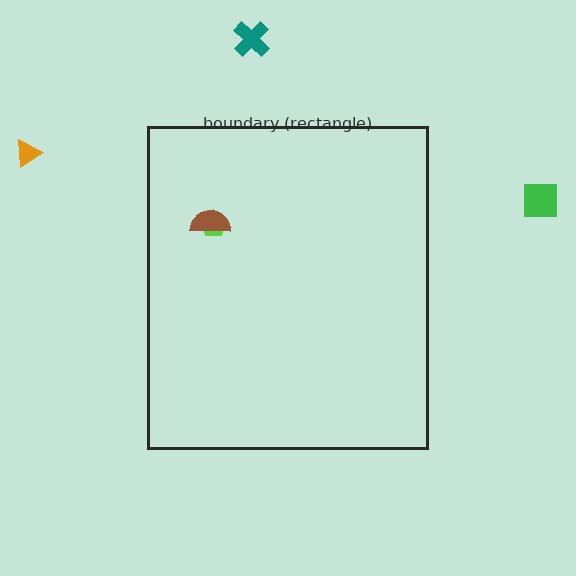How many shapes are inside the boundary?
2 inside, 3 outside.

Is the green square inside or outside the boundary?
Outside.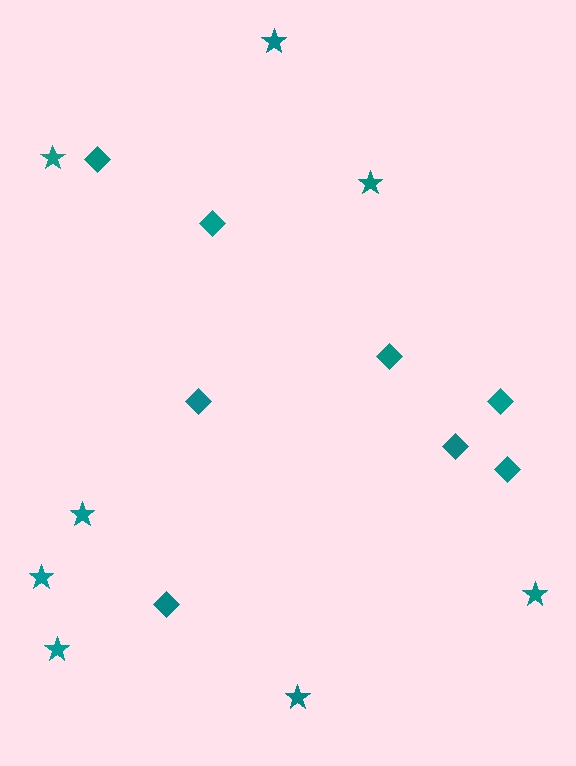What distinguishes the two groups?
There are 2 groups: one group of stars (8) and one group of diamonds (8).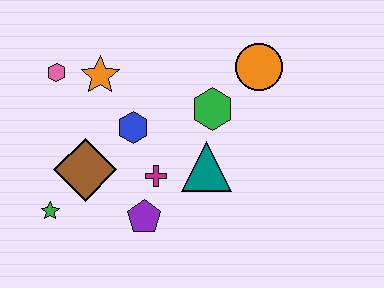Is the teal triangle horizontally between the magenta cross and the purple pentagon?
No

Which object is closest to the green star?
The brown diamond is closest to the green star.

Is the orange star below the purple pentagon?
No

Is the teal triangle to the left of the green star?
No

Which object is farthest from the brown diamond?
The orange circle is farthest from the brown diamond.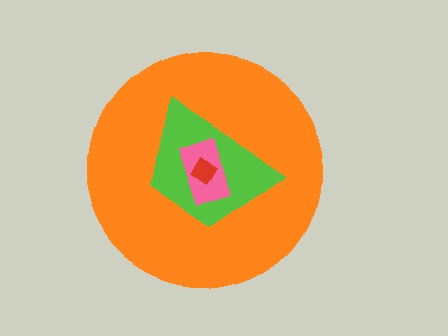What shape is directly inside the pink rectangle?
The red diamond.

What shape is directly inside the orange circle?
The lime trapezoid.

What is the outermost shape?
The orange circle.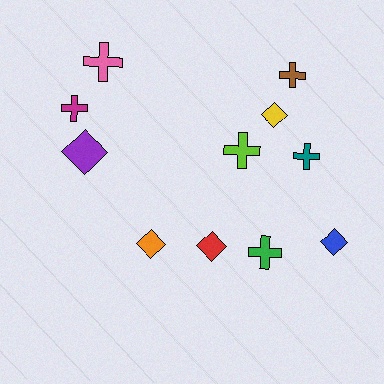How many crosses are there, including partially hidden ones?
There are 6 crosses.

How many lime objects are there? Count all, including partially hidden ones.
There is 1 lime object.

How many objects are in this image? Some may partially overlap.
There are 11 objects.